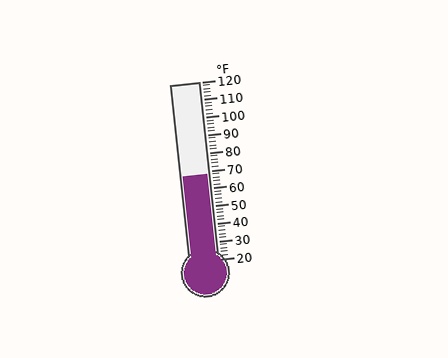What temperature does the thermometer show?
The thermometer shows approximately 68°F.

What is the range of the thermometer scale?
The thermometer scale ranges from 20°F to 120°F.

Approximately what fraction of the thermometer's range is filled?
The thermometer is filled to approximately 50% of its range.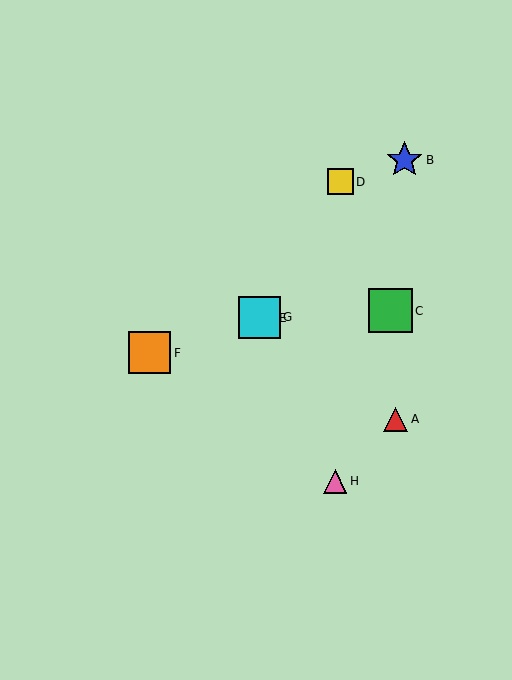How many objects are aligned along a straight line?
3 objects (E, G, H) are aligned along a straight line.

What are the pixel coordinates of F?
Object F is at (150, 353).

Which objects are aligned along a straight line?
Objects E, G, H are aligned along a straight line.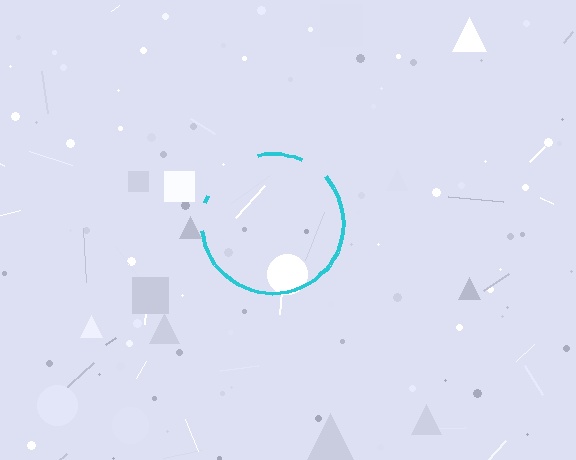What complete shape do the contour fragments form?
The contour fragments form a circle.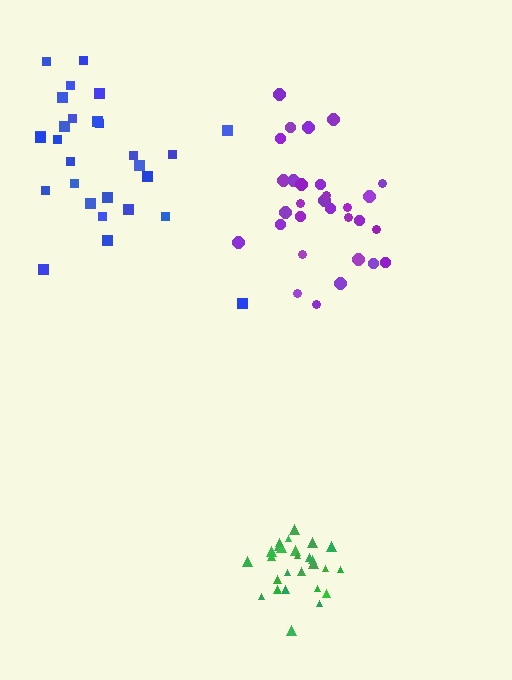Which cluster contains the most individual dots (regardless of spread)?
Purple (30).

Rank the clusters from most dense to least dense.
green, purple, blue.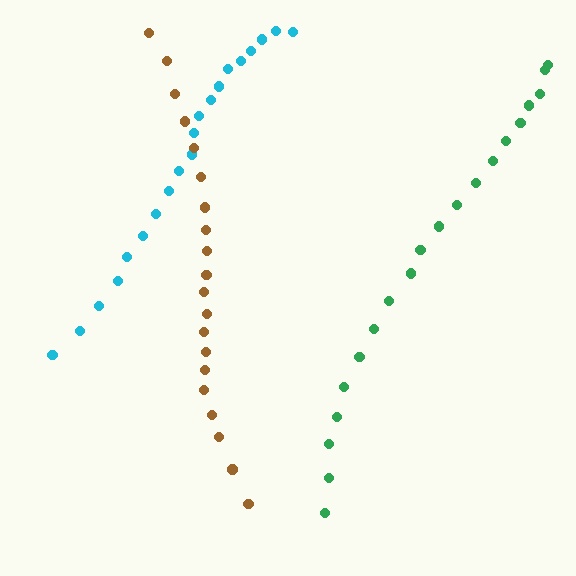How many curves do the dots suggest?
There are 3 distinct paths.